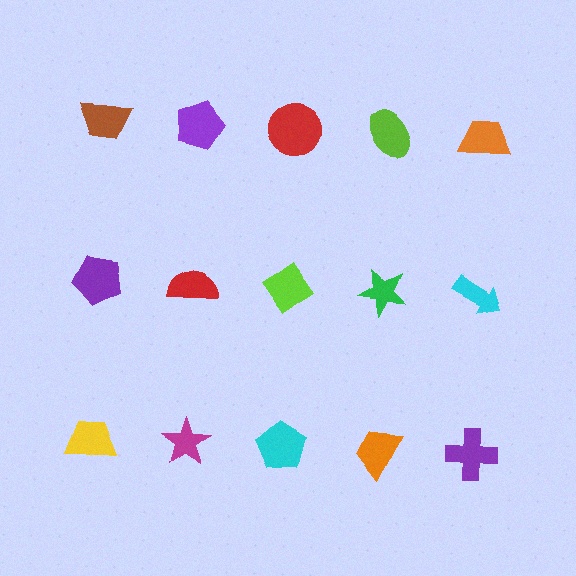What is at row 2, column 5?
A cyan arrow.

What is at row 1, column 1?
A brown trapezoid.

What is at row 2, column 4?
A green star.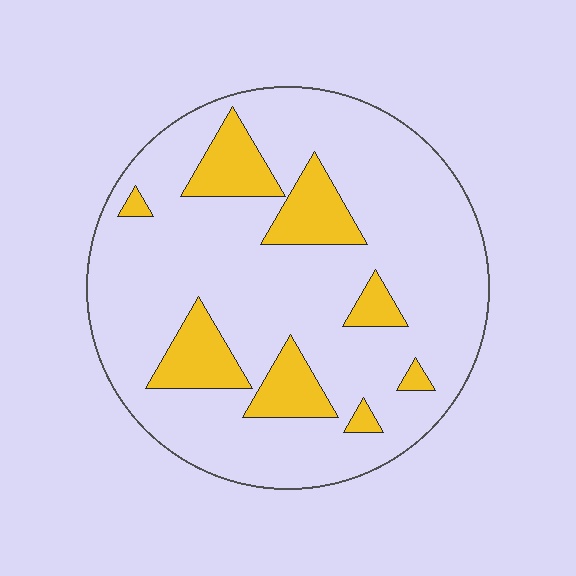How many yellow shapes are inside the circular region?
8.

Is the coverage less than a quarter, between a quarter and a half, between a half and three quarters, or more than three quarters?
Less than a quarter.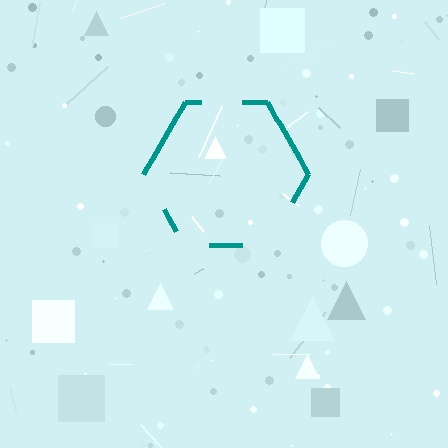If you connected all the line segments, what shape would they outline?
They would outline a hexagon.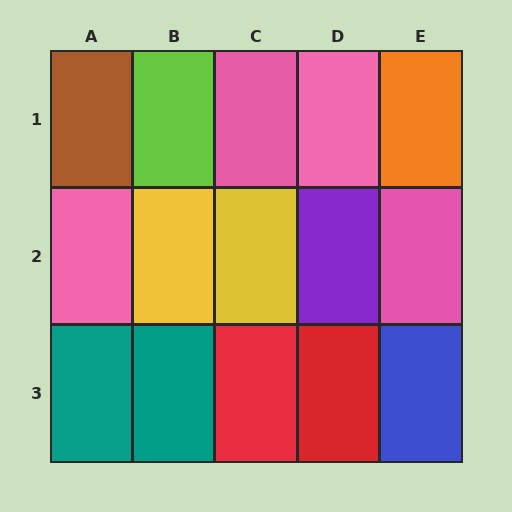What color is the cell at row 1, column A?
Brown.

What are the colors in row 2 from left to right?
Pink, yellow, yellow, purple, pink.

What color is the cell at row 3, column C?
Red.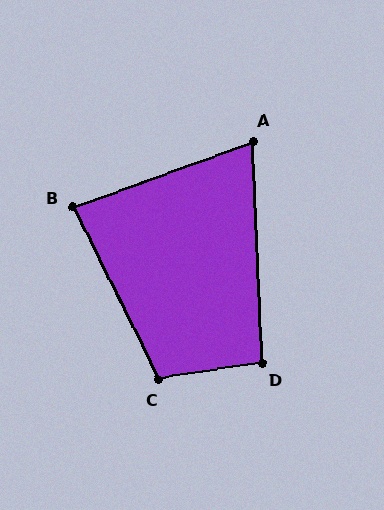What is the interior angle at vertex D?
Approximately 96 degrees (obtuse).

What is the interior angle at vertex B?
Approximately 84 degrees (acute).